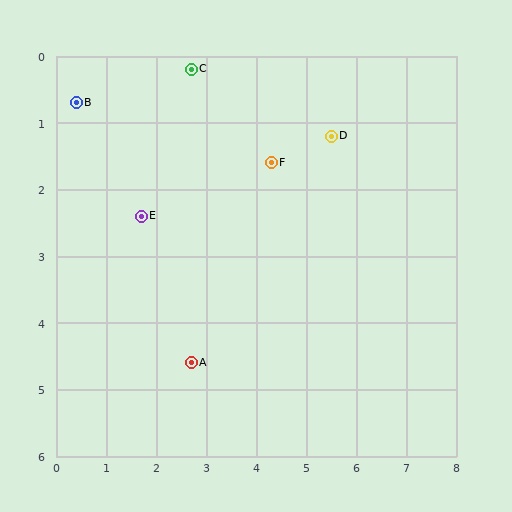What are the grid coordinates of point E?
Point E is at approximately (1.7, 2.4).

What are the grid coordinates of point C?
Point C is at approximately (2.7, 0.2).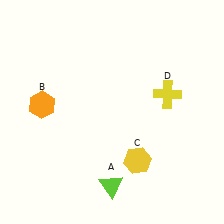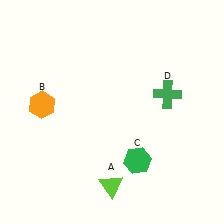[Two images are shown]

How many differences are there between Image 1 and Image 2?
There are 2 differences between the two images.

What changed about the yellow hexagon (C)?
In Image 1, C is yellow. In Image 2, it changed to green.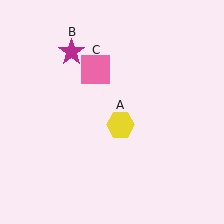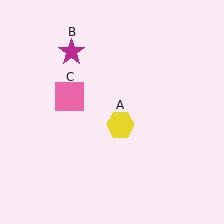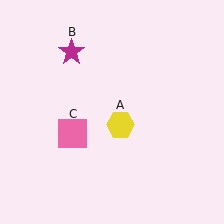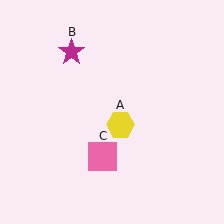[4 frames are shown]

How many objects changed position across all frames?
1 object changed position: pink square (object C).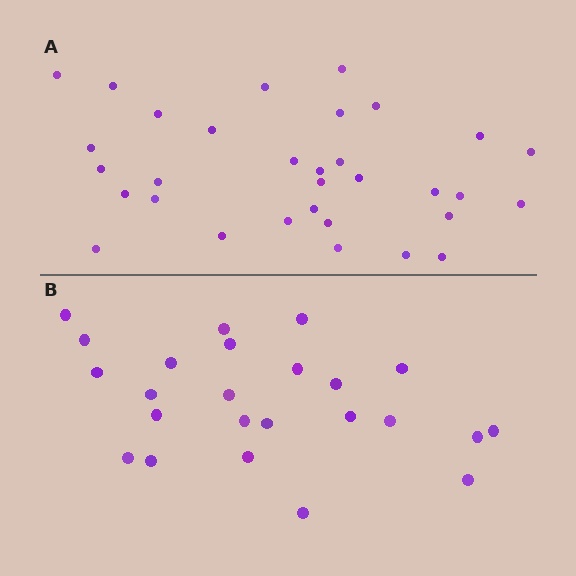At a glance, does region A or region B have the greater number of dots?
Region A (the top region) has more dots.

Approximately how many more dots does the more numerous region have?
Region A has roughly 8 or so more dots than region B.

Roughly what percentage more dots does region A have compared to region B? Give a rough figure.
About 35% more.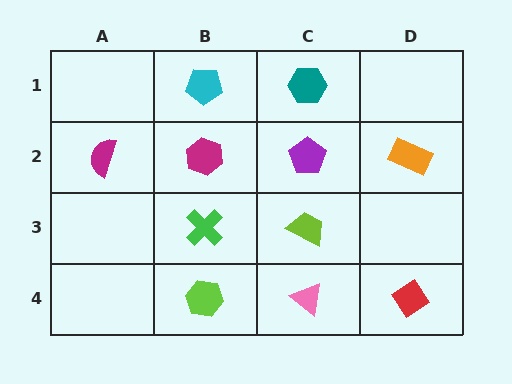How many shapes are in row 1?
2 shapes.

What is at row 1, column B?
A cyan pentagon.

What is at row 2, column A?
A magenta semicircle.